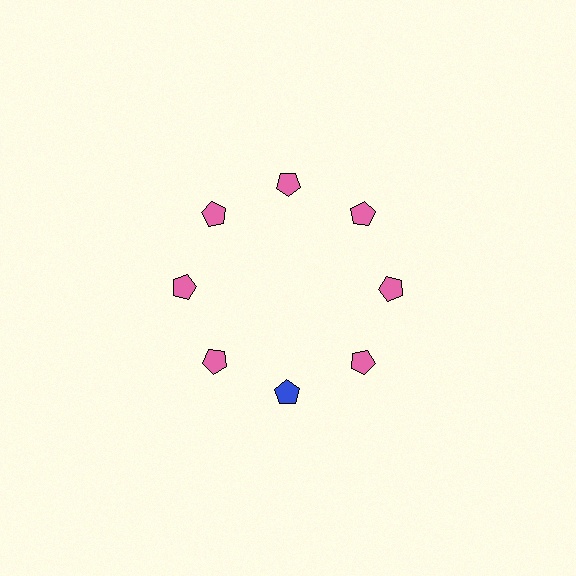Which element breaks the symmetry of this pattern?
The blue pentagon at roughly the 6 o'clock position breaks the symmetry. All other shapes are pink pentagons.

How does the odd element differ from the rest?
It has a different color: blue instead of pink.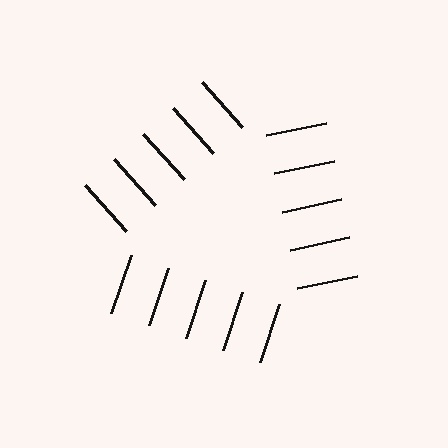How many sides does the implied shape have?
3 sides — the line-ends trace a triangle.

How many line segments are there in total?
15 — 5 along each of the 3 edges.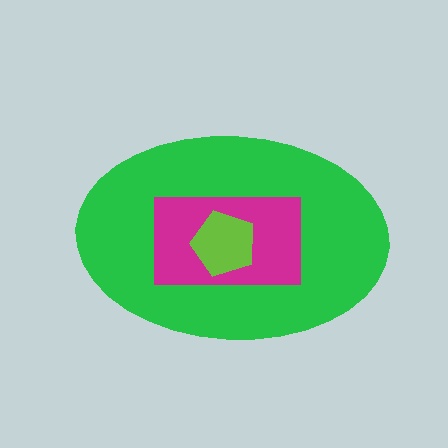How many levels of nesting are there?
3.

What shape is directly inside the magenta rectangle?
The lime pentagon.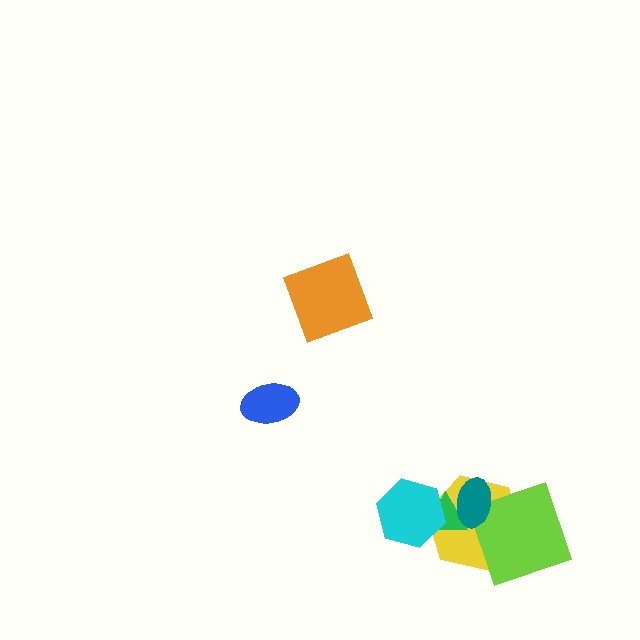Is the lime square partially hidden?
Yes, it is partially covered by another shape.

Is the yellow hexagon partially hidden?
Yes, it is partially covered by another shape.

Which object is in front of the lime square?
The teal ellipse is in front of the lime square.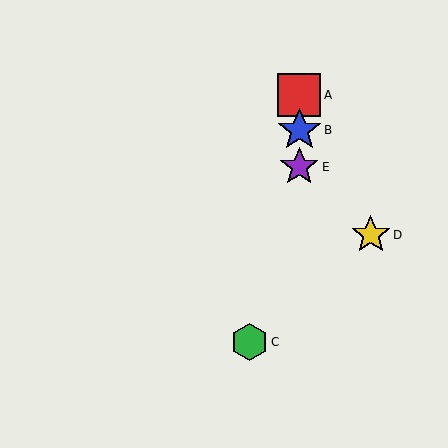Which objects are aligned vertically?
Objects A, B, E are aligned vertically.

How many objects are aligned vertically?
3 objects (A, B, E) are aligned vertically.